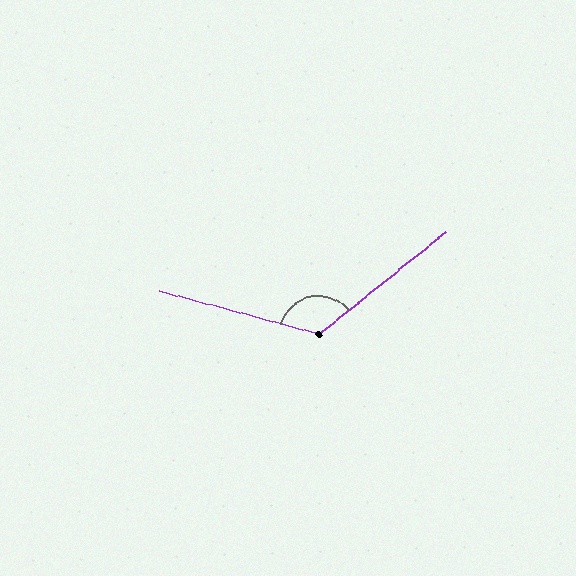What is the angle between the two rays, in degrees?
Approximately 126 degrees.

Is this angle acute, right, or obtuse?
It is obtuse.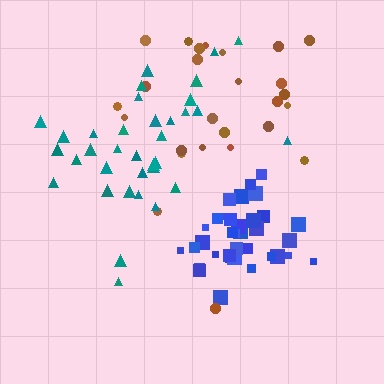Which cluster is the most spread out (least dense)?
Brown.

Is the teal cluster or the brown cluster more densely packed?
Teal.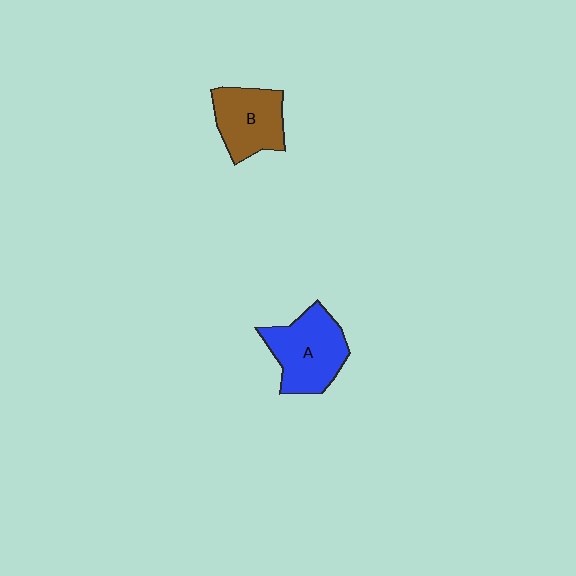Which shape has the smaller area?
Shape B (brown).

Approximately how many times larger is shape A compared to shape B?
Approximately 1.2 times.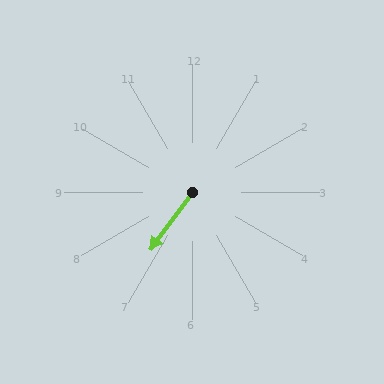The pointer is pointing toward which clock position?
Roughly 7 o'clock.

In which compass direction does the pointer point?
Southwest.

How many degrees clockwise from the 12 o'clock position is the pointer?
Approximately 216 degrees.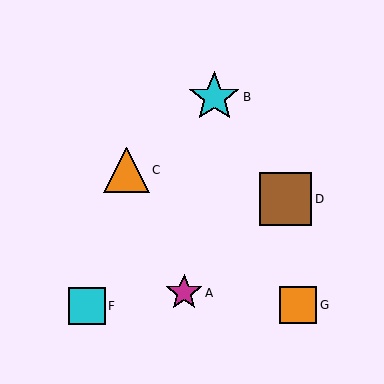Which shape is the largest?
The brown square (labeled D) is the largest.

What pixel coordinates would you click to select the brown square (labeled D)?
Click at (285, 199) to select the brown square D.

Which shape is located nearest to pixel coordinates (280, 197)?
The brown square (labeled D) at (285, 199) is nearest to that location.